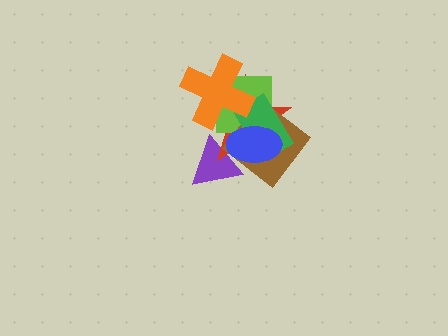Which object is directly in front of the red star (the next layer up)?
The lime square is directly in front of the red star.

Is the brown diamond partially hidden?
Yes, it is partially covered by another shape.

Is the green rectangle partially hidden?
Yes, it is partially covered by another shape.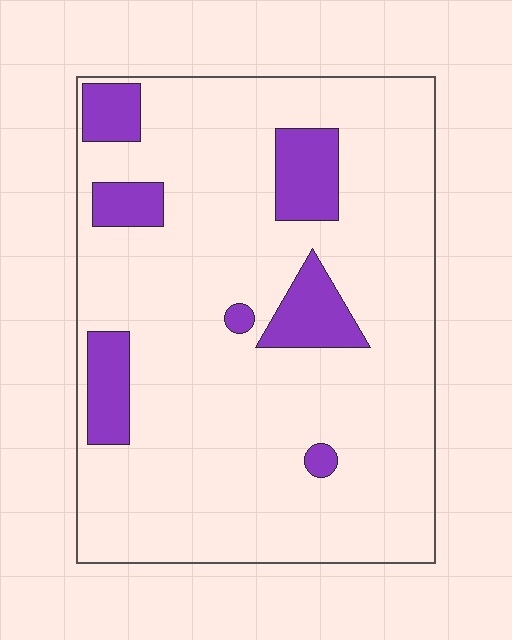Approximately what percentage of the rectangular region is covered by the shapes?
Approximately 15%.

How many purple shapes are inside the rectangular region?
7.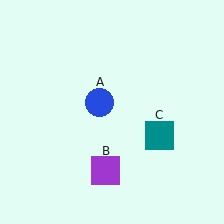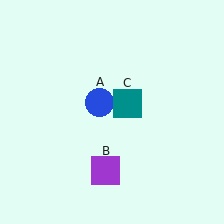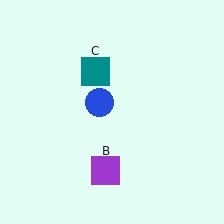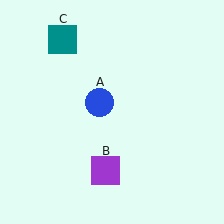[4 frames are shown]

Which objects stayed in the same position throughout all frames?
Blue circle (object A) and purple square (object B) remained stationary.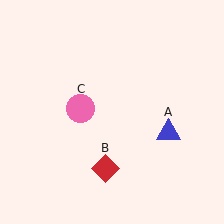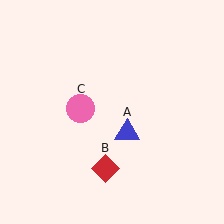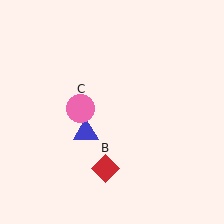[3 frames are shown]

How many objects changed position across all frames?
1 object changed position: blue triangle (object A).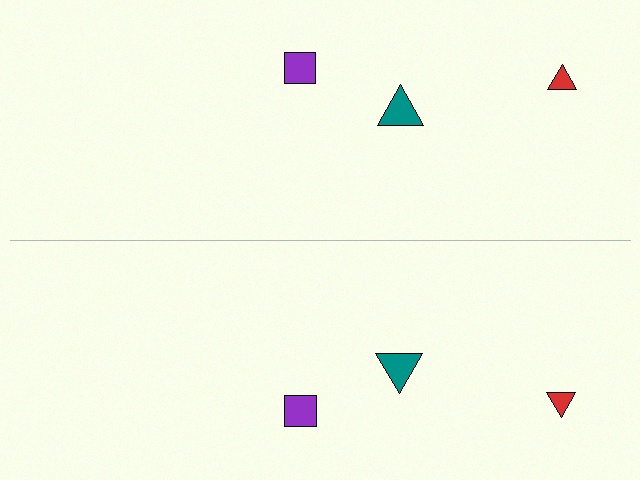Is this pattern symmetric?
Yes, this pattern has bilateral (reflection) symmetry.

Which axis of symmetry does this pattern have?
The pattern has a horizontal axis of symmetry running through the center of the image.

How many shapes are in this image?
There are 6 shapes in this image.